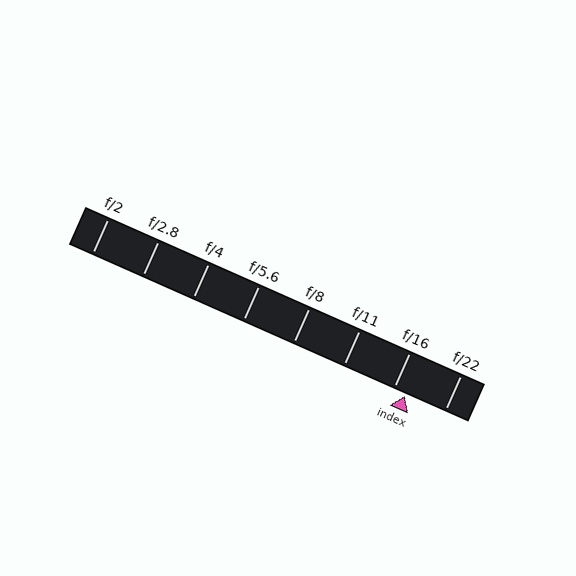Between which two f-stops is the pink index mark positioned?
The index mark is between f/16 and f/22.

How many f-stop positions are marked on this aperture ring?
There are 8 f-stop positions marked.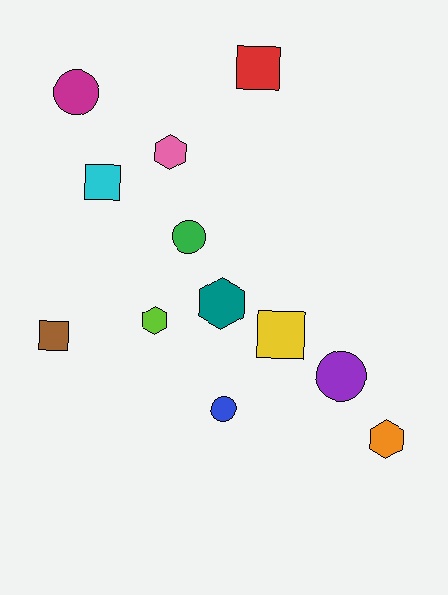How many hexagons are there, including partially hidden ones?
There are 4 hexagons.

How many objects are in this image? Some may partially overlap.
There are 12 objects.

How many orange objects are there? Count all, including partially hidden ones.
There is 1 orange object.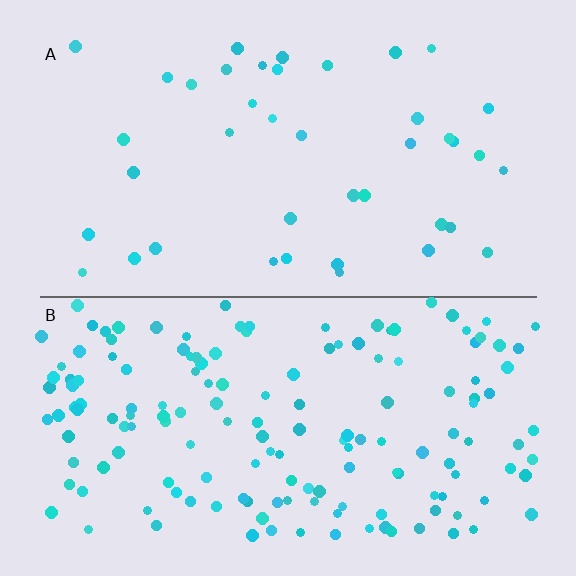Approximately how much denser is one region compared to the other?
Approximately 3.9× — region B over region A.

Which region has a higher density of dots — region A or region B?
B (the bottom).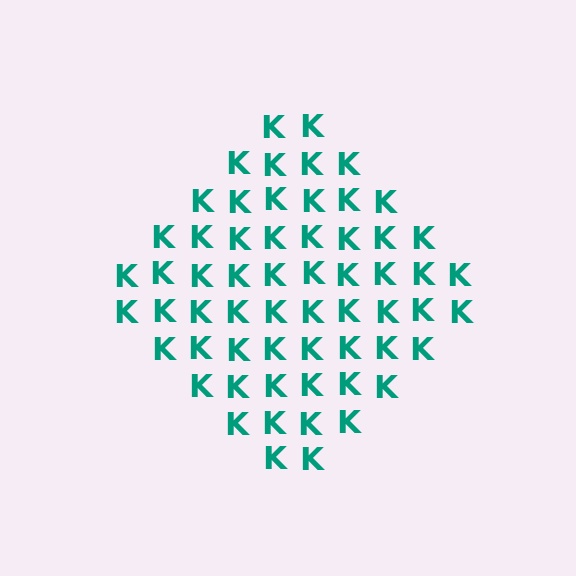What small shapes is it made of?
It is made of small letter K's.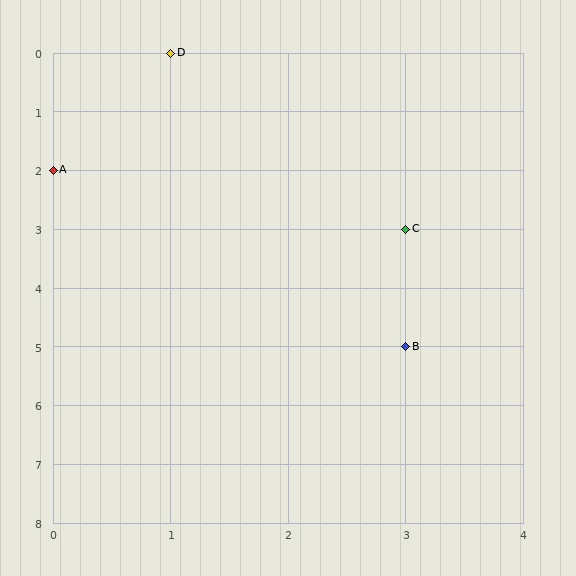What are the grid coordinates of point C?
Point C is at grid coordinates (3, 3).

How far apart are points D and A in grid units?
Points D and A are 1 column and 2 rows apart (about 2.2 grid units diagonally).